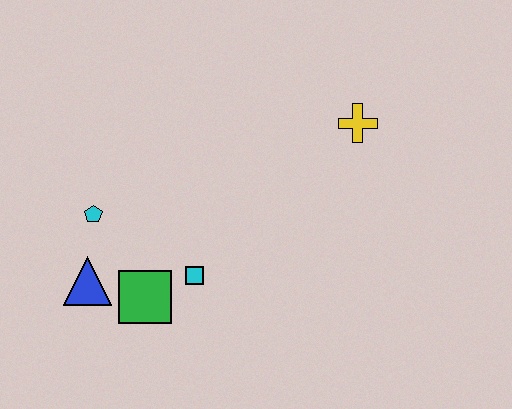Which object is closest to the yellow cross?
The cyan square is closest to the yellow cross.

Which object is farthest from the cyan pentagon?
The yellow cross is farthest from the cyan pentagon.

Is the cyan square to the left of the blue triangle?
No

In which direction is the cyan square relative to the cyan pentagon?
The cyan square is to the right of the cyan pentagon.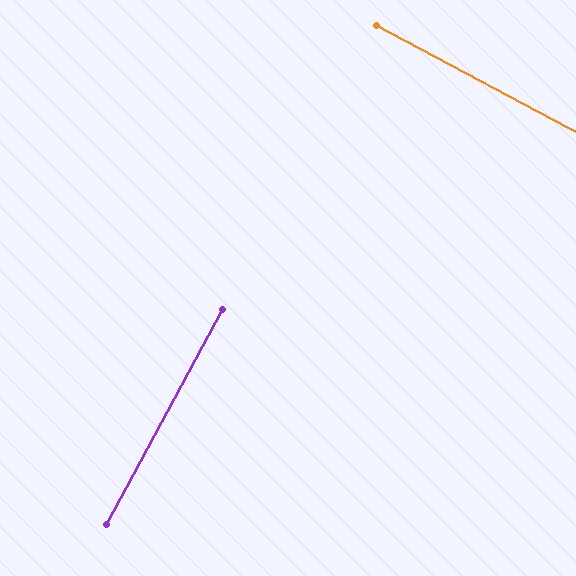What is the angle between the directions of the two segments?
Approximately 90 degrees.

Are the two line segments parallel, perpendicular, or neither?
Perpendicular — they meet at approximately 90°.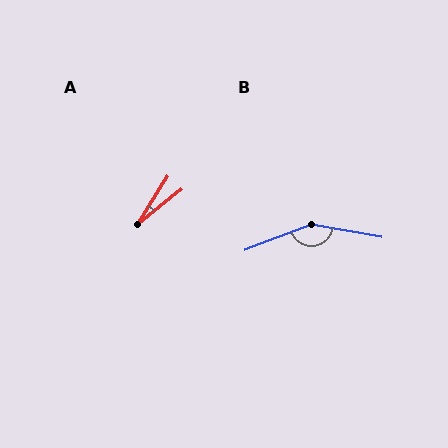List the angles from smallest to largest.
A (19°), B (149°).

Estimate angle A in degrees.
Approximately 19 degrees.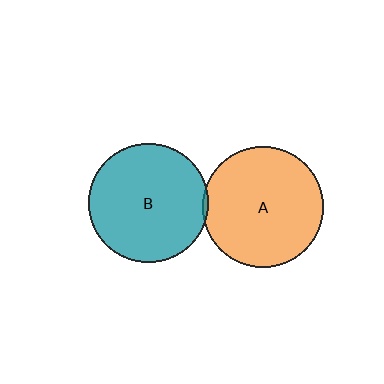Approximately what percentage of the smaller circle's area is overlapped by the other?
Approximately 5%.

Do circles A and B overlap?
Yes.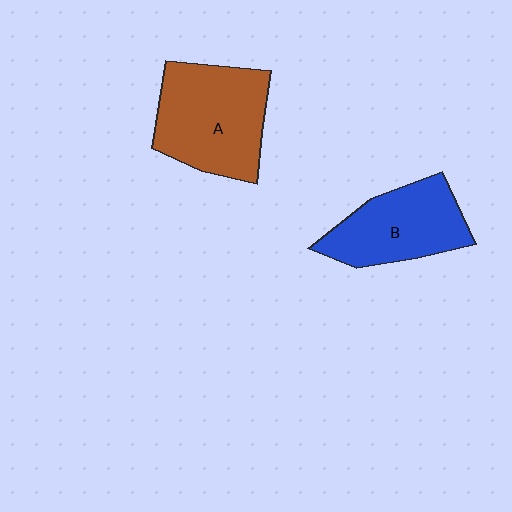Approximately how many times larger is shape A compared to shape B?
Approximately 1.2 times.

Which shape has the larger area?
Shape A (brown).